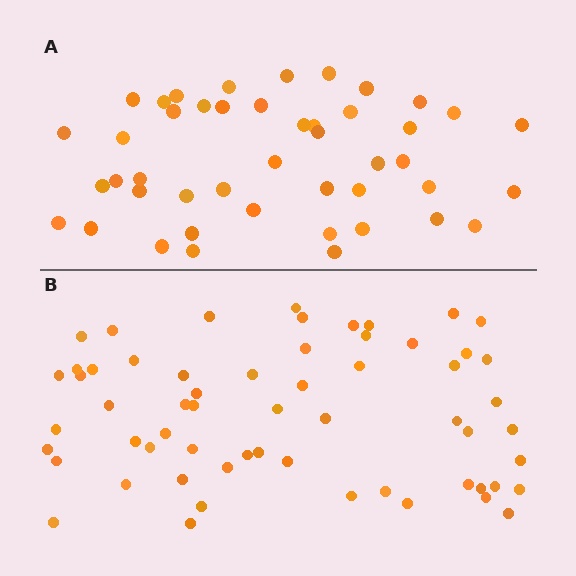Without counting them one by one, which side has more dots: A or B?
Region B (the bottom region) has more dots.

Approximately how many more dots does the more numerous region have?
Region B has approximately 15 more dots than region A.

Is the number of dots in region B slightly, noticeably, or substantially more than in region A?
Region B has noticeably more, but not dramatically so. The ratio is roughly 1.3 to 1.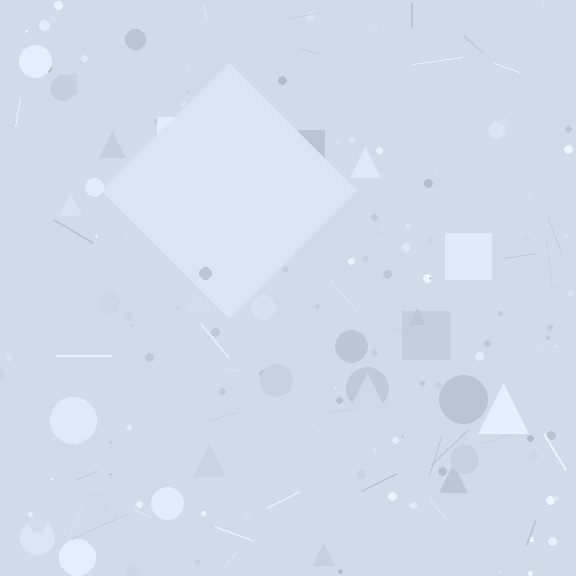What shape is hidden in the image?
A diamond is hidden in the image.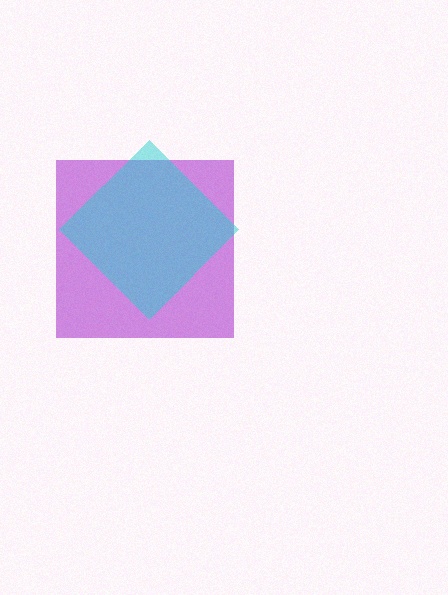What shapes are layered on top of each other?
The layered shapes are: a purple square, a cyan diamond.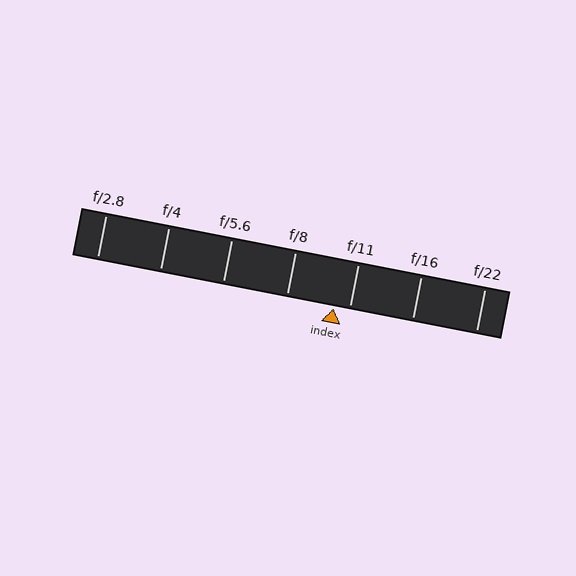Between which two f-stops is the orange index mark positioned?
The index mark is between f/8 and f/11.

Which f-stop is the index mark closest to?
The index mark is closest to f/11.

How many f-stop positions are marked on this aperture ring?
There are 7 f-stop positions marked.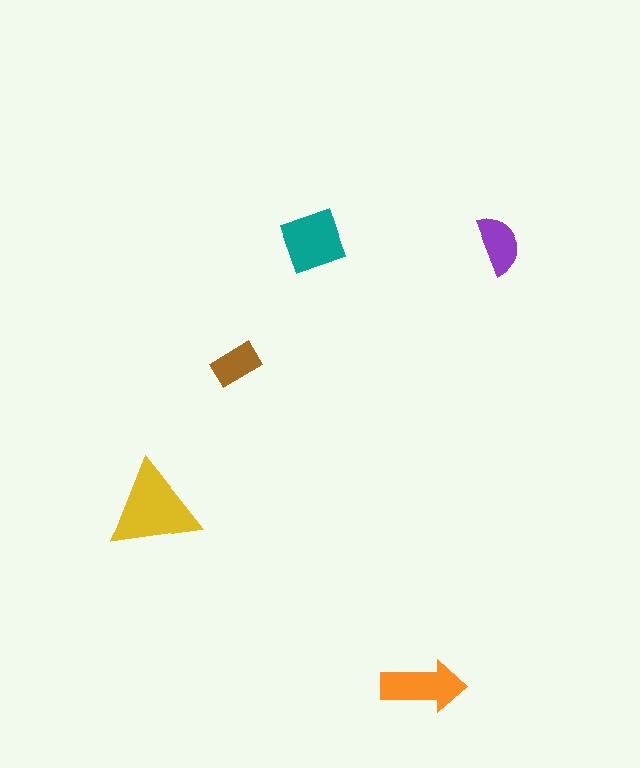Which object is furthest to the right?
The purple semicircle is rightmost.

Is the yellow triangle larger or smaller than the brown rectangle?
Larger.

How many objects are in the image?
There are 5 objects in the image.